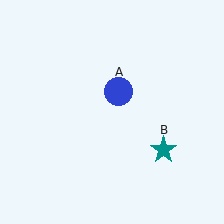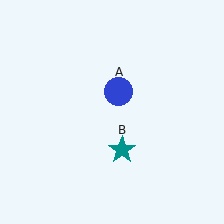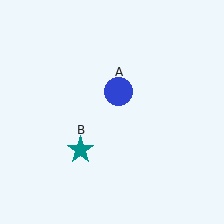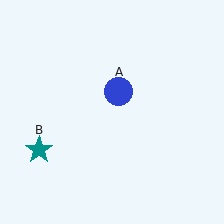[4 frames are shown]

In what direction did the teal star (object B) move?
The teal star (object B) moved left.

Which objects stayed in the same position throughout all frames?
Blue circle (object A) remained stationary.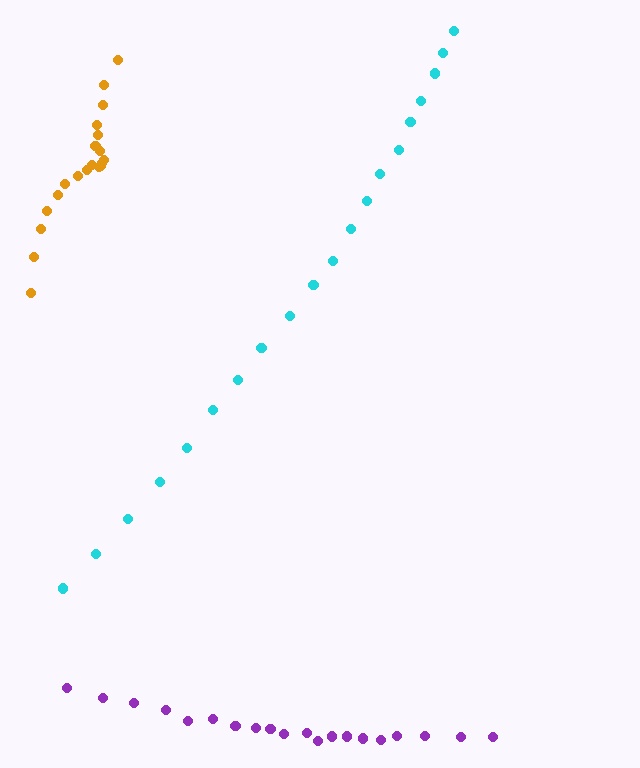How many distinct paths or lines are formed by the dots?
There are 3 distinct paths.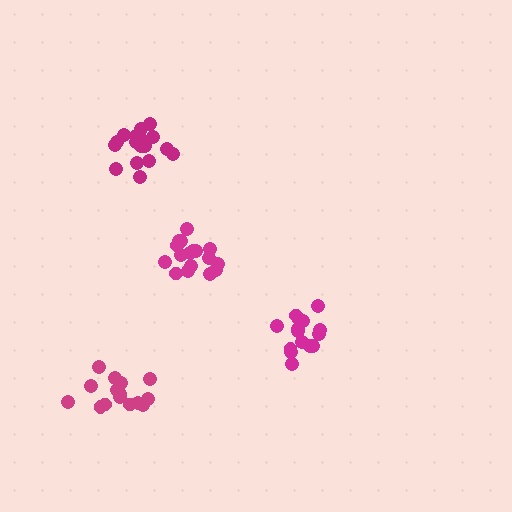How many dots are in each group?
Group 1: 17 dots, Group 2: 15 dots, Group 3: 17 dots, Group 4: 15 dots (64 total).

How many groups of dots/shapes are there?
There are 4 groups.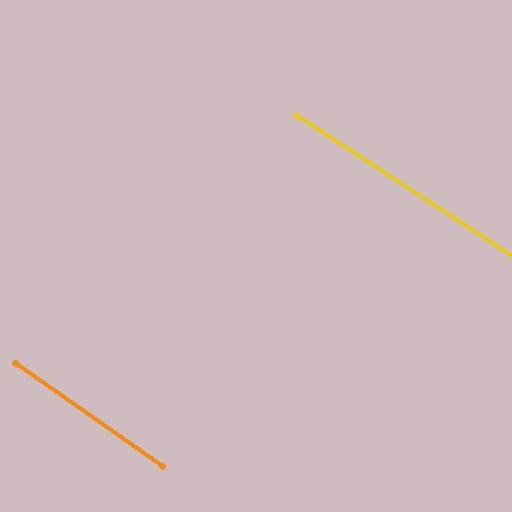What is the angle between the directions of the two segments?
Approximately 2 degrees.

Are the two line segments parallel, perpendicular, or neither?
Parallel — their directions differ by only 1.8°.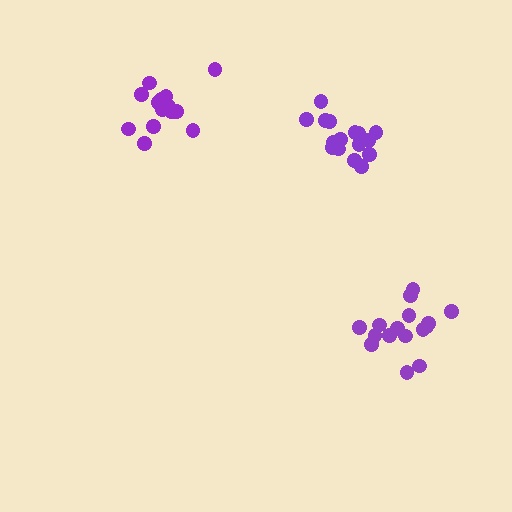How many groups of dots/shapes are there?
There are 3 groups.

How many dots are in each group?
Group 1: 16 dots, Group 2: 15 dots, Group 3: 16 dots (47 total).